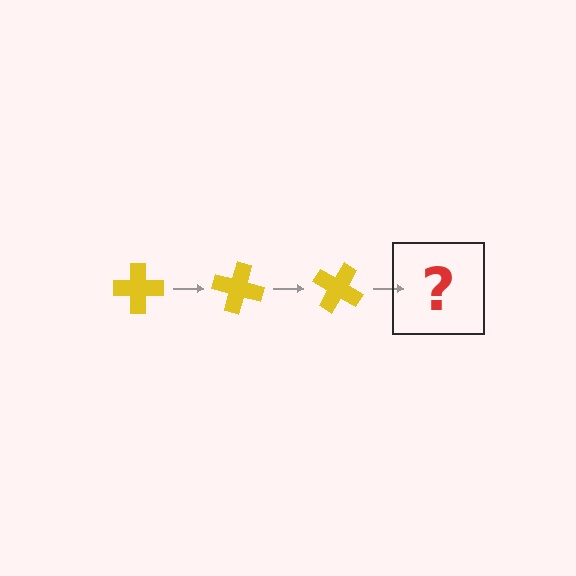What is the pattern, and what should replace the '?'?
The pattern is that the cross rotates 15 degrees each step. The '?' should be a yellow cross rotated 45 degrees.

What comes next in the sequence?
The next element should be a yellow cross rotated 45 degrees.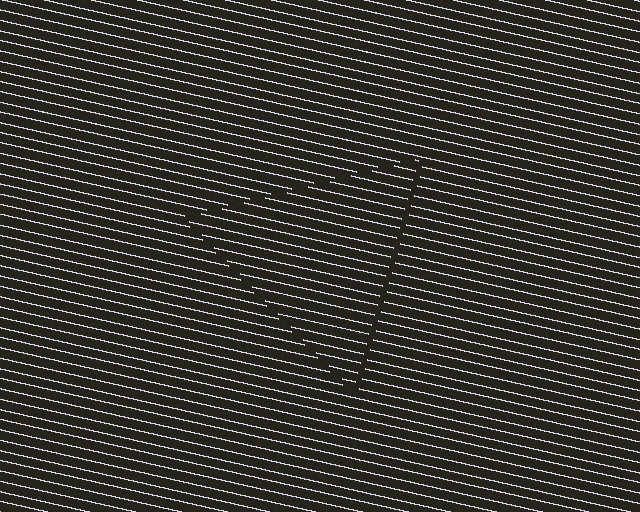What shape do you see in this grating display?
An illusory triangle. The interior of the shape contains the same grating, shifted by half a period — the contour is defined by the phase discontinuity where line-ends from the inner and outer gratings abut.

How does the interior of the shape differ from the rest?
The interior of the shape contains the same grating, shifted by half a period — the contour is defined by the phase discontinuity where line-ends from the inner and outer gratings abut.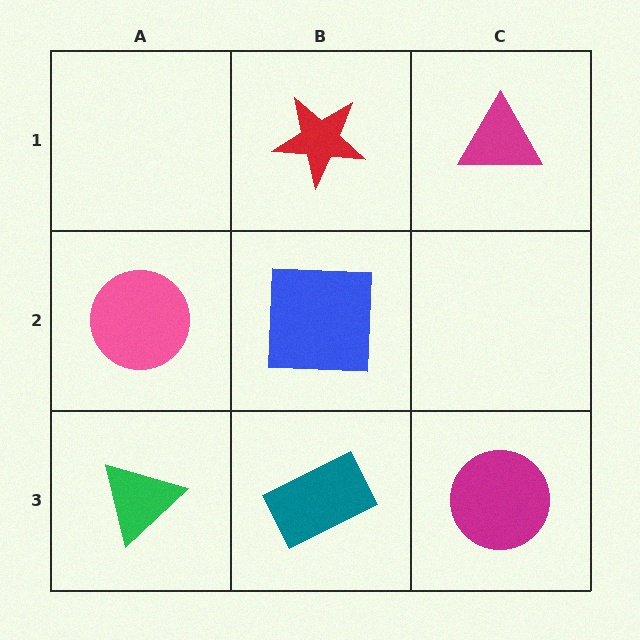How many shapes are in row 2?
2 shapes.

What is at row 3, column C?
A magenta circle.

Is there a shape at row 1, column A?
No, that cell is empty.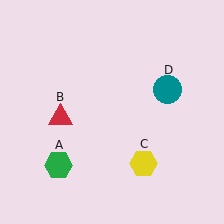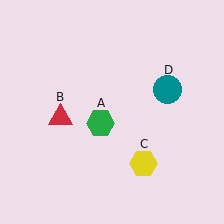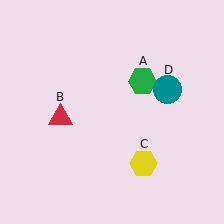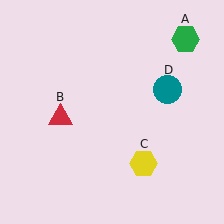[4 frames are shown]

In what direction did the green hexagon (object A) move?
The green hexagon (object A) moved up and to the right.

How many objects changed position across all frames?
1 object changed position: green hexagon (object A).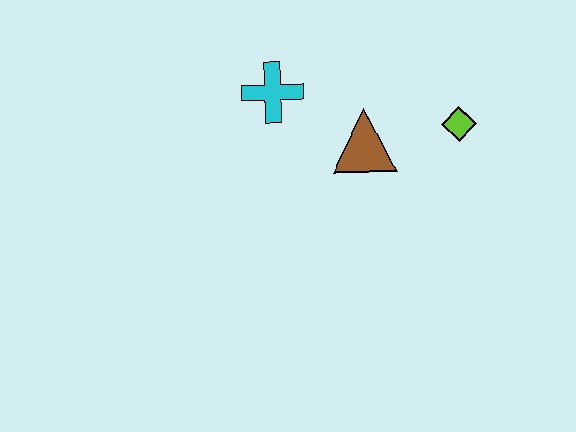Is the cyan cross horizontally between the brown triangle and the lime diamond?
No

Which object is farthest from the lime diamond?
The cyan cross is farthest from the lime diamond.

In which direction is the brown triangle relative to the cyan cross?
The brown triangle is to the right of the cyan cross.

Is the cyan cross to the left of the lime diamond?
Yes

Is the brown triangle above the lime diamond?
No